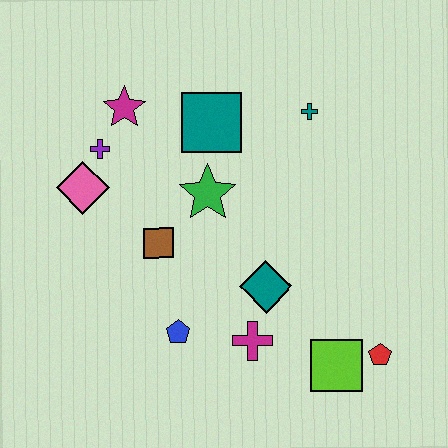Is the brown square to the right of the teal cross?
No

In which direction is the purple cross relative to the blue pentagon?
The purple cross is above the blue pentagon.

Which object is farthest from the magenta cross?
The magenta star is farthest from the magenta cross.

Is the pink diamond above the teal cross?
No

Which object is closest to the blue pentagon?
The magenta cross is closest to the blue pentagon.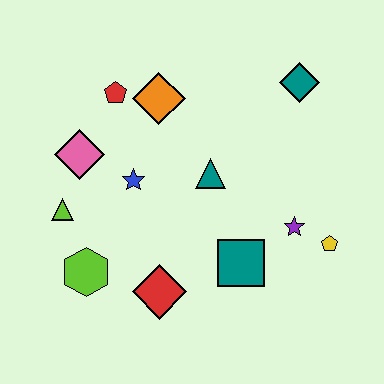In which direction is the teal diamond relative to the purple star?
The teal diamond is above the purple star.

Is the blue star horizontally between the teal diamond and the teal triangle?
No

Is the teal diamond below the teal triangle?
No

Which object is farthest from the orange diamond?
The yellow pentagon is farthest from the orange diamond.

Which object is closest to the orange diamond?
The red pentagon is closest to the orange diamond.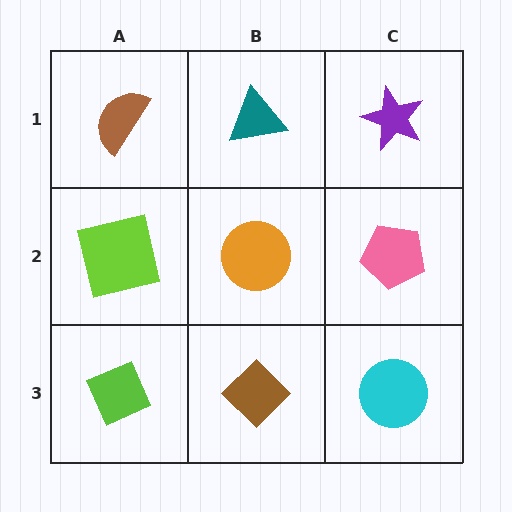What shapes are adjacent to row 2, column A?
A brown semicircle (row 1, column A), a lime diamond (row 3, column A), an orange circle (row 2, column B).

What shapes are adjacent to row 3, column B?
An orange circle (row 2, column B), a lime diamond (row 3, column A), a cyan circle (row 3, column C).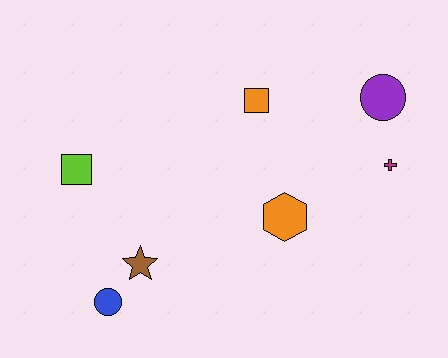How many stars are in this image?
There is 1 star.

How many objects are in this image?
There are 7 objects.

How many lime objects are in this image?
There is 1 lime object.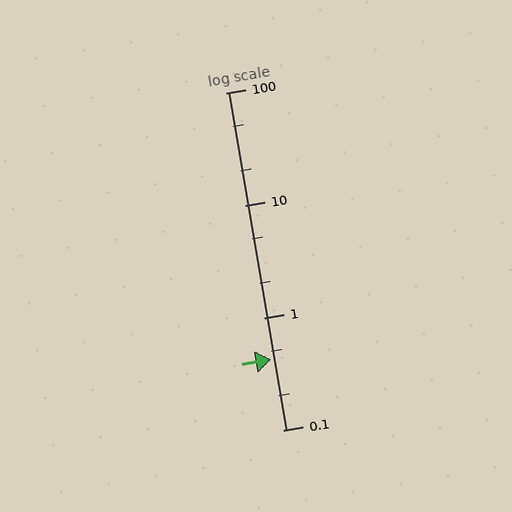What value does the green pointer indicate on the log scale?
The pointer indicates approximately 0.42.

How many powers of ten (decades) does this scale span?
The scale spans 3 decades, from 0.1 to 100.